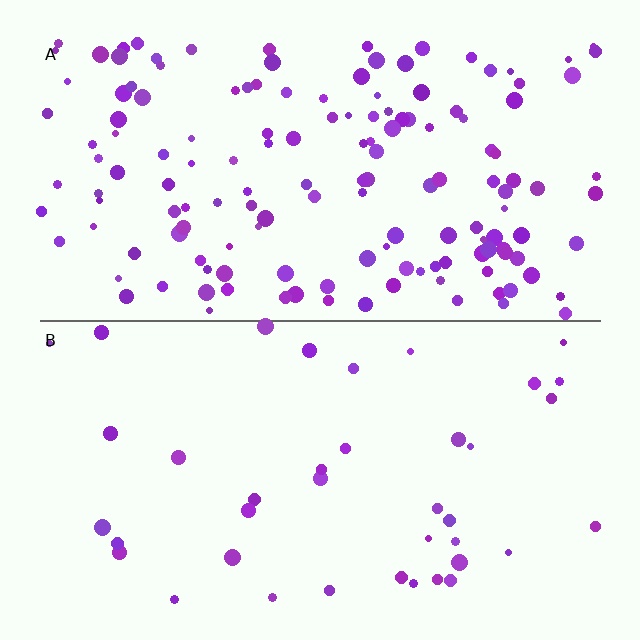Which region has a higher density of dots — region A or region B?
A (the top).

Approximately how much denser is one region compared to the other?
Approximately 3.8× — region A over region B.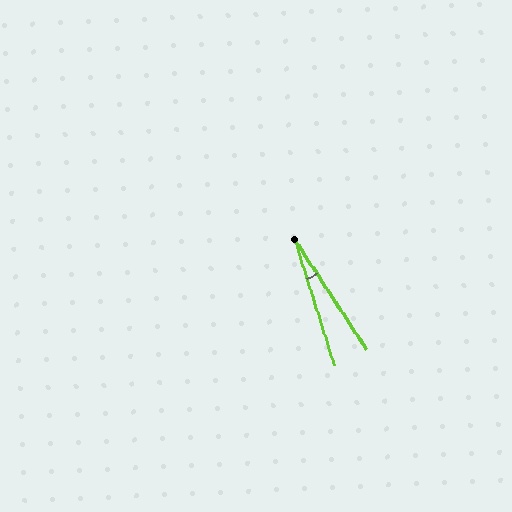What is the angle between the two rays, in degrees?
Approximately 16 degrees.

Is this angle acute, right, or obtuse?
It is acute.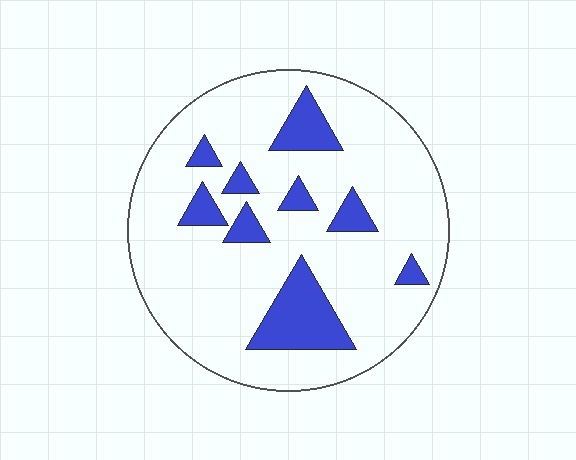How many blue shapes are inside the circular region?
9.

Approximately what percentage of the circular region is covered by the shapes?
Approximately 15%.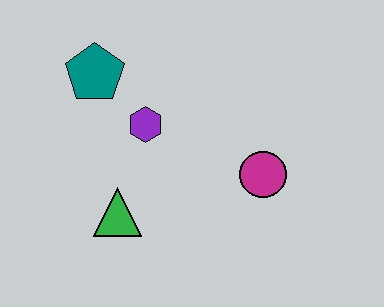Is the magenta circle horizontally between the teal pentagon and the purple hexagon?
No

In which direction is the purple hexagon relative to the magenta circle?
The purple hexagon is to the left of the magenta circle.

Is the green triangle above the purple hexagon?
No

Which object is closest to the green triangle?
The purple hexagon is closest to the green triangle.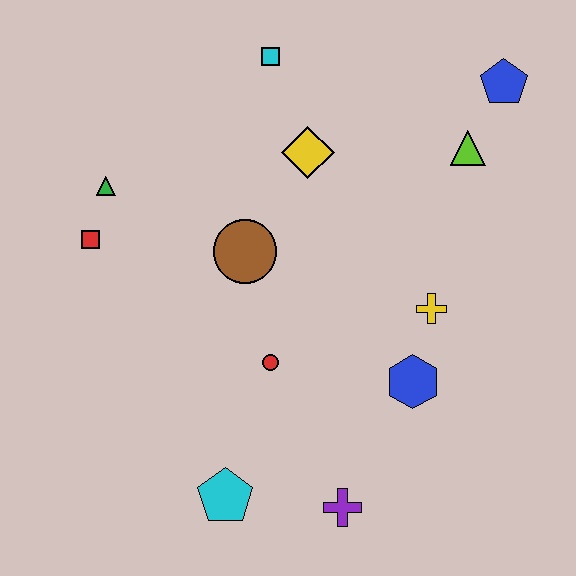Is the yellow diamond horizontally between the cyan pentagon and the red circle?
No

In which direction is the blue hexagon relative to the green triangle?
The blue hexagon is to the right of the green triangle.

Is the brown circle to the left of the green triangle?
No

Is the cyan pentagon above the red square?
No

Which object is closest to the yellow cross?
The blue hexagon is closest to the yellow cross.